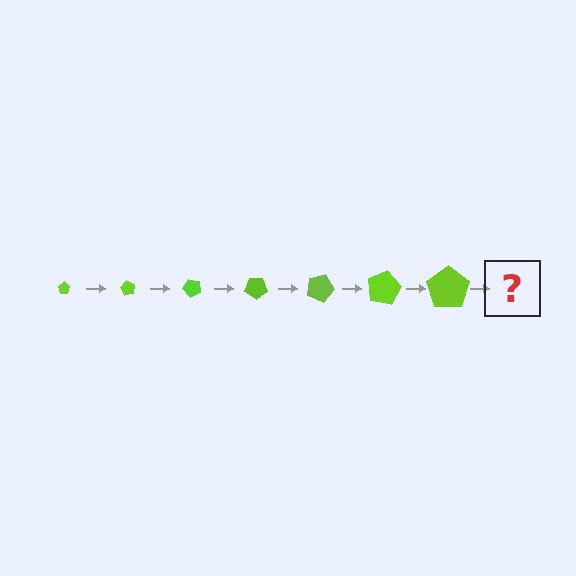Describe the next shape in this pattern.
It should be a pentagon, larger than the previous one and rotated 420 degrees from the start.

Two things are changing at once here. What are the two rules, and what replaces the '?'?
The two rules are that the pentagon grows larger each step and it rotates 60 degrees each step. The '?' should be a pentagon, larger than the previous one and rotated 420 degrees from the start.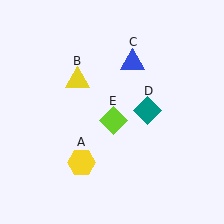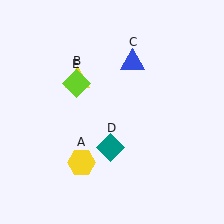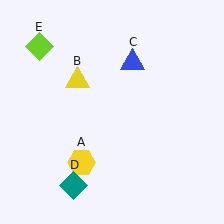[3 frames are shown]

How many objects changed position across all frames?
2 objects changed position: teal diamond (object D), lime diamond (object E).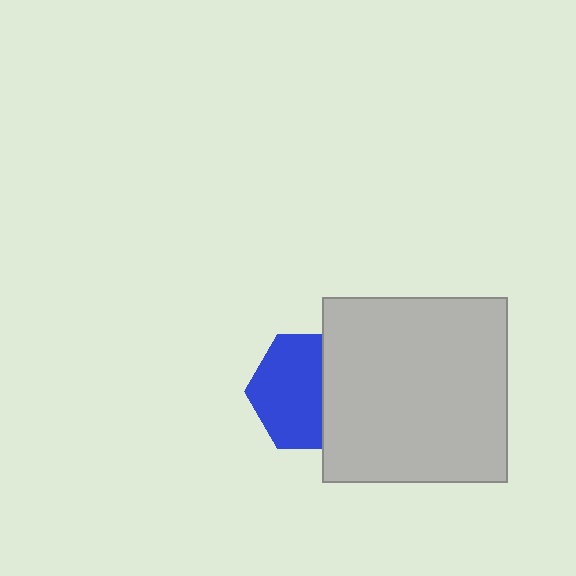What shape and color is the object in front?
The object in front is a light gray square.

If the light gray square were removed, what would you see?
You would see the complete blue hexagon.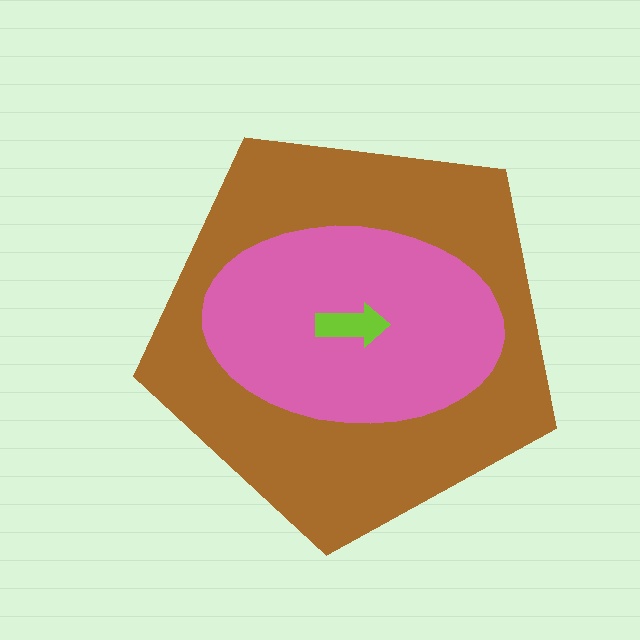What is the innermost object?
The lime arrow.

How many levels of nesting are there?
3.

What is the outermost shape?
The brown pentagon.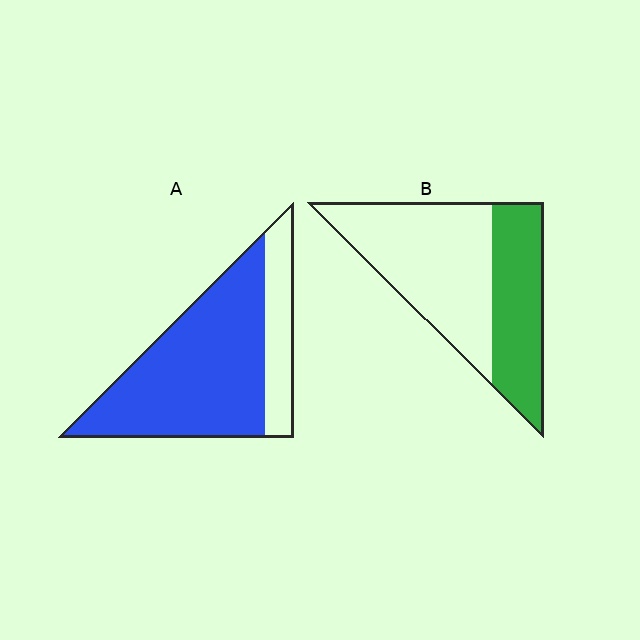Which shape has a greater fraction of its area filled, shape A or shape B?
Shape A.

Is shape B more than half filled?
No.